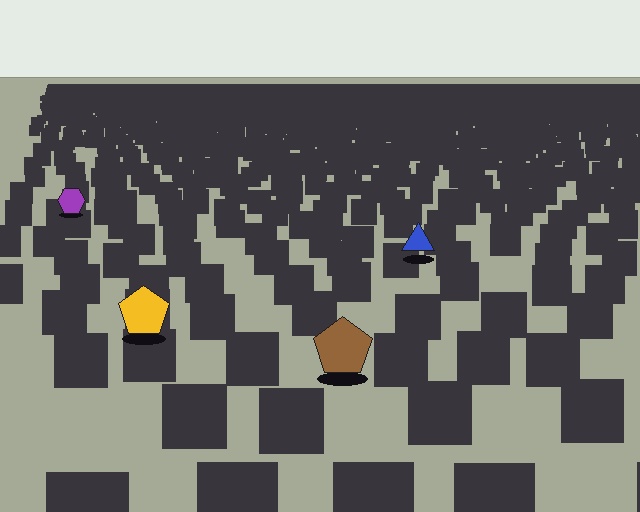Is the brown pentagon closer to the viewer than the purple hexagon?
Yes. The brown pentagon is closer — you can tell from the texture gradient: the ground texture is coarser near it.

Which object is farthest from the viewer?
The purple hexagon is farthest from the viewer. It appears smaller and the ground texture around it is denser.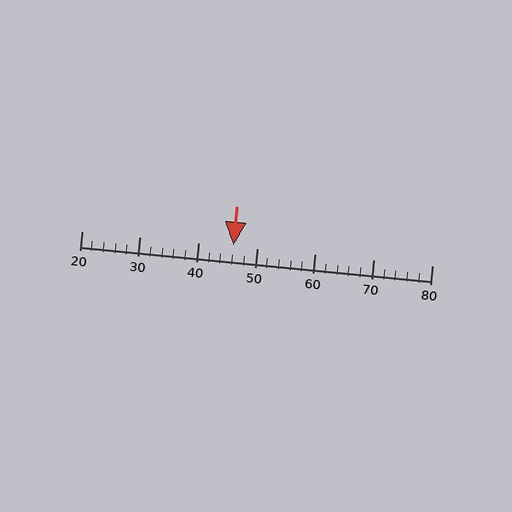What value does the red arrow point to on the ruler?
The red arrow points to approximately 46.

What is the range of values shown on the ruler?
The ruler shows values from 20 to 80.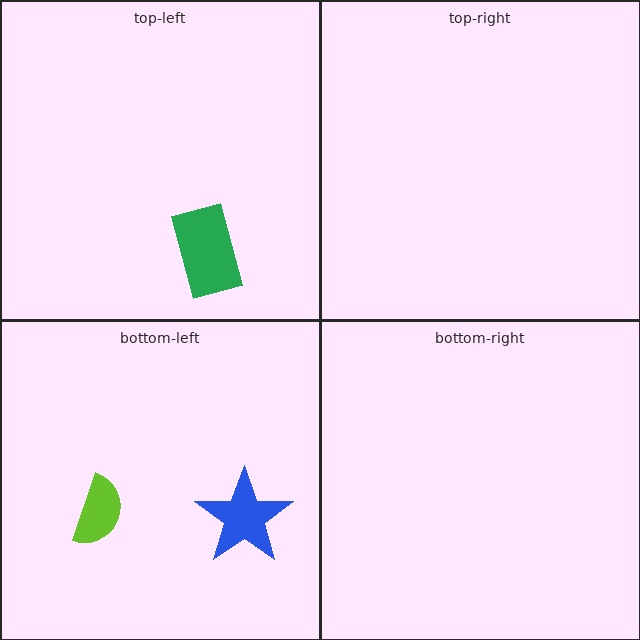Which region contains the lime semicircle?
The bottom-left region.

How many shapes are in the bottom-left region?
2.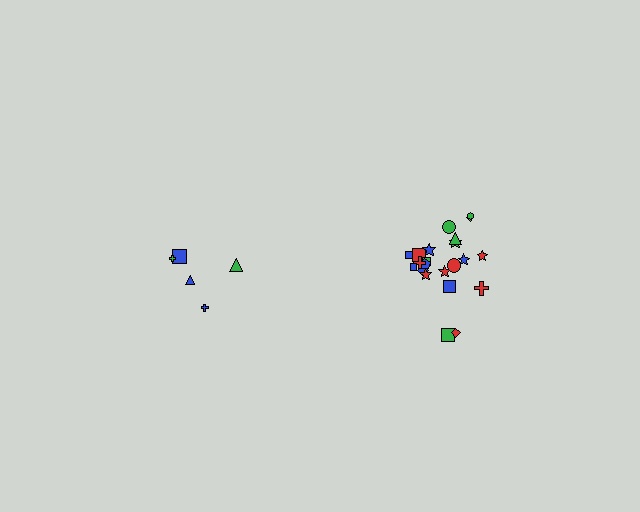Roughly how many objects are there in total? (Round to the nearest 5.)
Roughly 25 objects in total.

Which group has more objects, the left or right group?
The right group.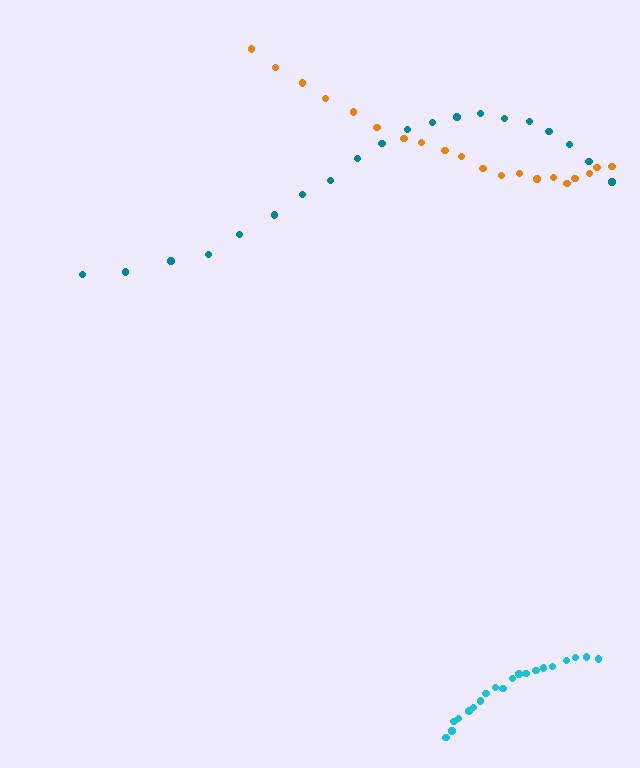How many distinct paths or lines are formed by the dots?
There are 3 distinct paths.